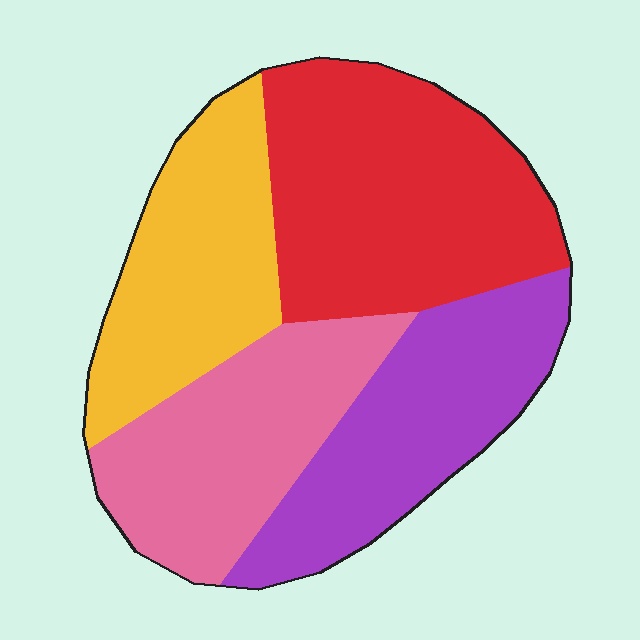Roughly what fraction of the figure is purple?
Purple covers roughly 25% of the figure.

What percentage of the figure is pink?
Pink covers about 25% of the figure.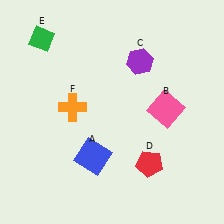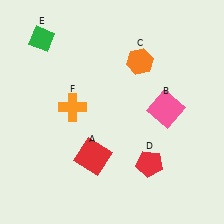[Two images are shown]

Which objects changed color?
A changed from blue to red. C changed from purple to orange.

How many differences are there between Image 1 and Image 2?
There are 2 differences between the two images.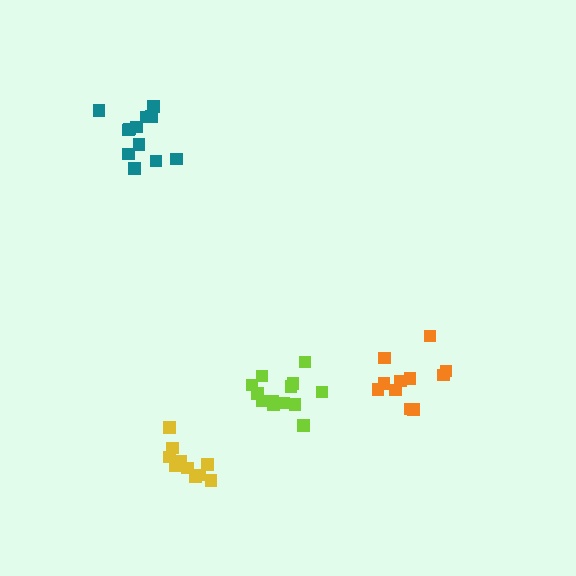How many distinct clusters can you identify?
There are 4 distinct clusters.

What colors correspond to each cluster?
The clusters are colored: teal, lime, yellow, orange.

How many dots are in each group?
Group 1: 12 dots, Group 2: 14 dots, Group 3: 10 dots, Group 4: 11 dots (47 total).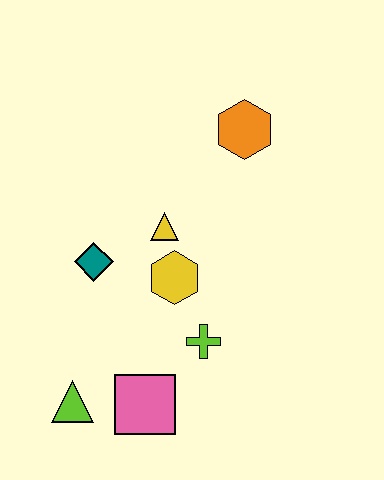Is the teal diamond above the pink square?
Yes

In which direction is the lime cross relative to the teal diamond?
The lime cross is to the right of the teal diamond.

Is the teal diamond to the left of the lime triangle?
No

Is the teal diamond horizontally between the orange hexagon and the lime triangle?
Yes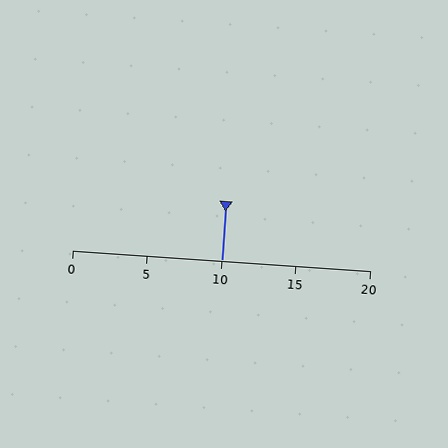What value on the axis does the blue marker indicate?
The marker indicates approximately 10.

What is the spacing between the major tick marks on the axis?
The major ticks are spaced 5 apart.